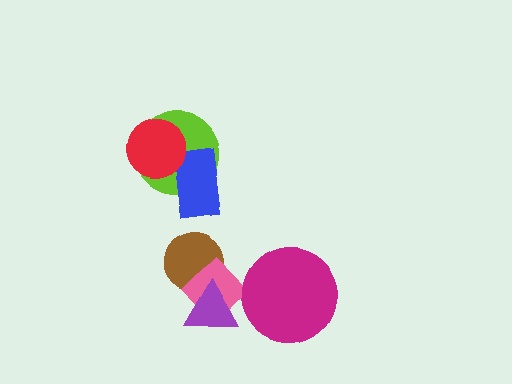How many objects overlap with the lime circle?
2 objects overlap with the lime circle.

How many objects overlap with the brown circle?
2 objects overlap with the brown circle.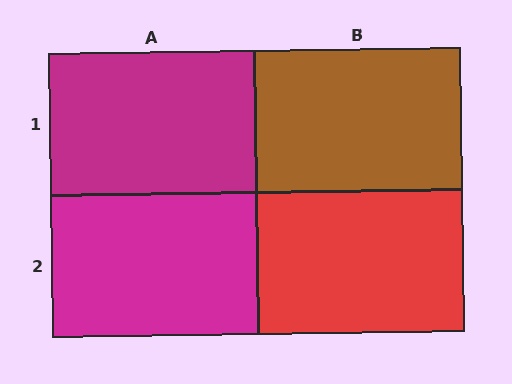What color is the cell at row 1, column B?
Brown.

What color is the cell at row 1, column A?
Magenta.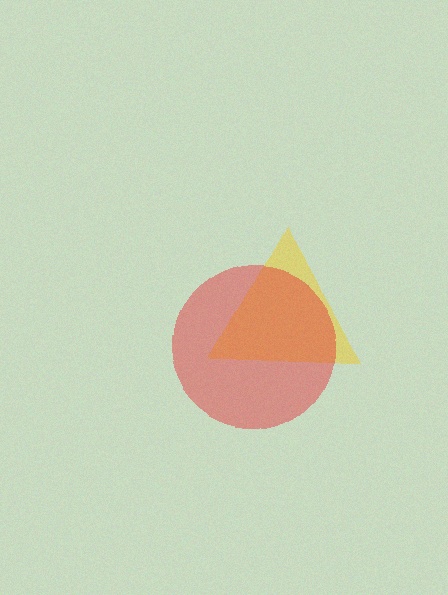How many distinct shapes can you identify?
There are 2 distinct shapes: a yellow triangle, a red circle.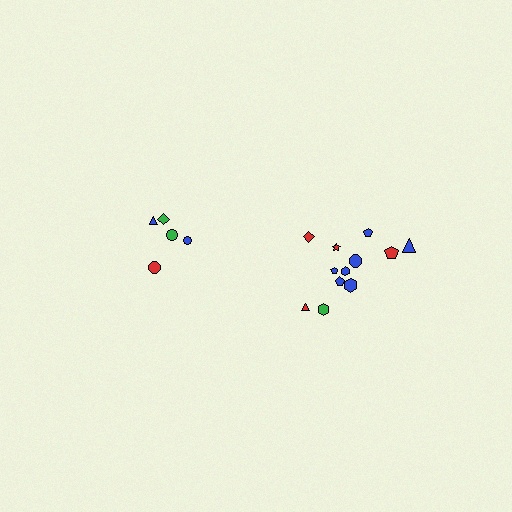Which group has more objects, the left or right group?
The right group.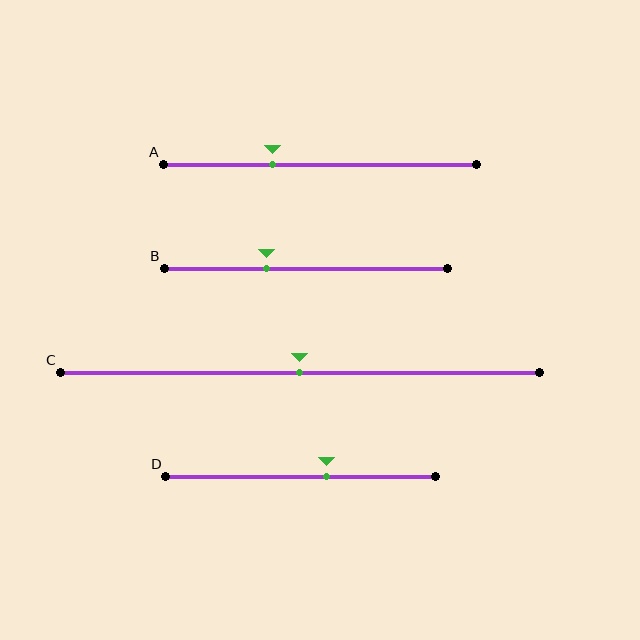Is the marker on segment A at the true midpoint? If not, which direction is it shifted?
No, the marker on segment A is shifted to the left by about 15% of the segment length.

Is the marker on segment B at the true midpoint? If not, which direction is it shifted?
No, the marker on segment B is shifted to the left by about 14% of the segment length.